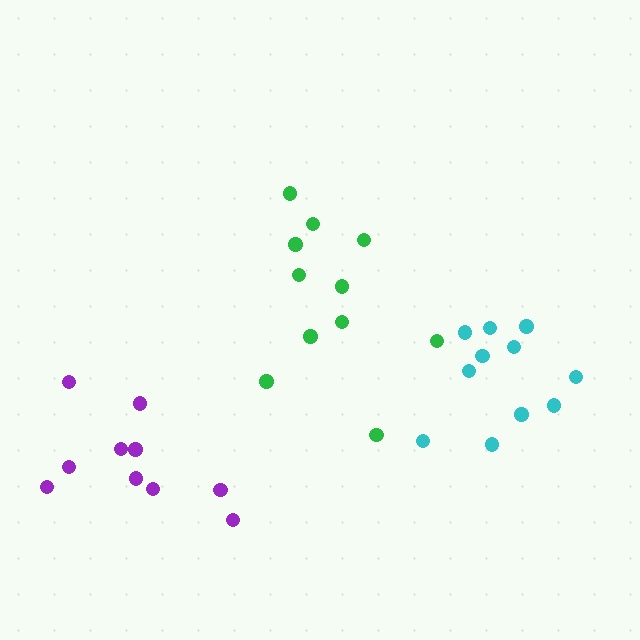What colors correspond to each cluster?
The clusters are colored: green, purple, cyan.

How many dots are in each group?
Group 1: 11 dots, Group 2: 10 dots, Group 3: 11 dots (32 total).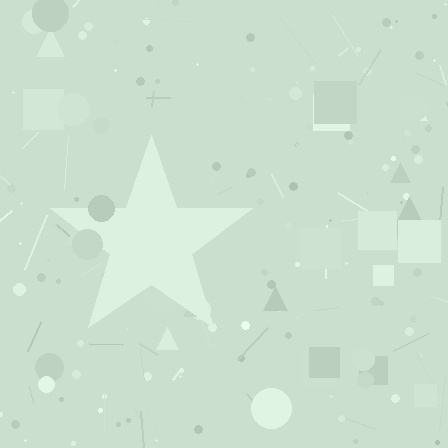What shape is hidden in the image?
A star is hidden in the image.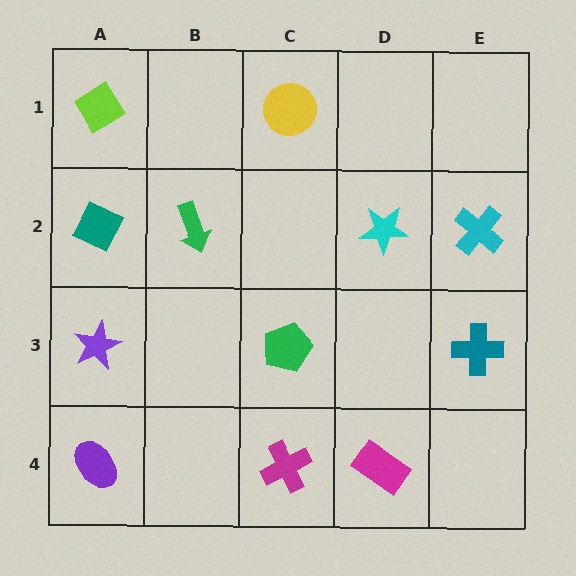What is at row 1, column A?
A lime diamond.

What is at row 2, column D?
A cyan star.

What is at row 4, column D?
A magenta rectangle.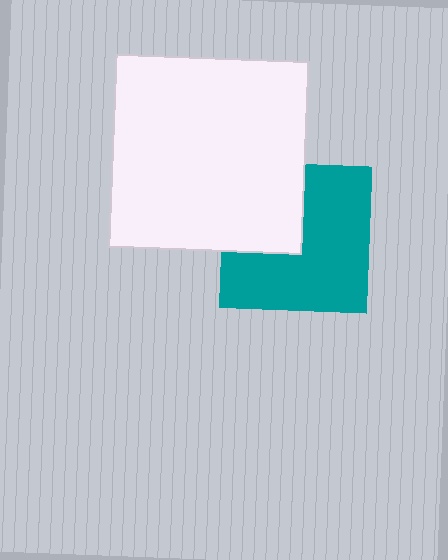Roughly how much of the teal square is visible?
Most of it is visible (roughly 66%).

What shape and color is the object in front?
The object in front is a white square.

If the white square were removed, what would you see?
You would see the complete teal square.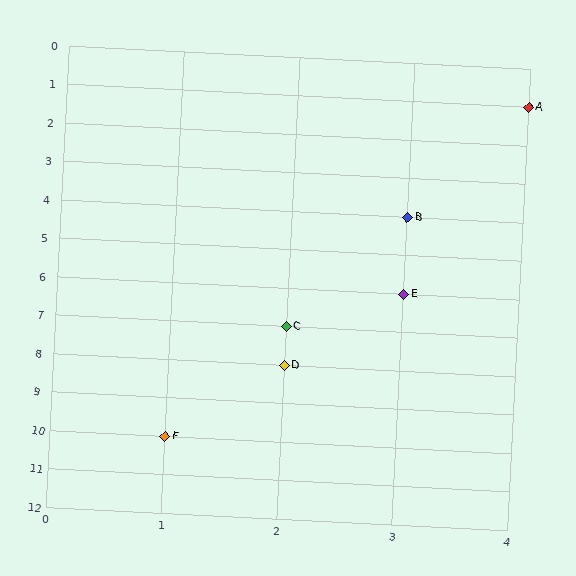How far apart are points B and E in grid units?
Points B and E are 2 rows apart.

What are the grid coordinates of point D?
Point D is at grid coordinates (2, 8).